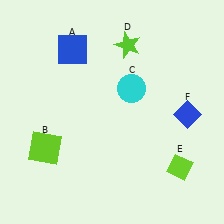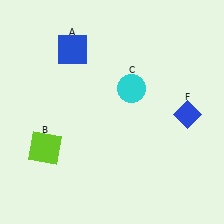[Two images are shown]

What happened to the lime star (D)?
The lime star (D) was removed in Image 2. It was in the top-right area of Image 1.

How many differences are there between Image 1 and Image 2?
There are 2 differences between the two images.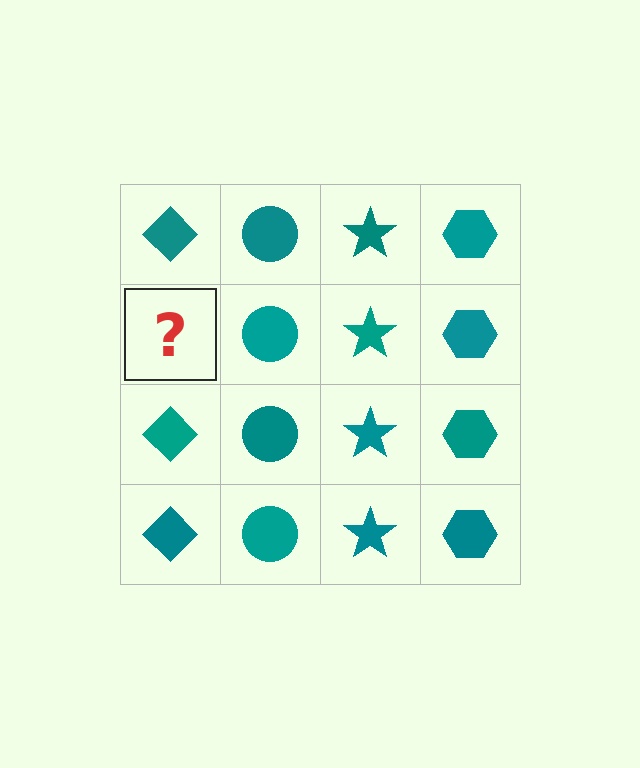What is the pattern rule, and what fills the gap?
The rule is that each column has a consistent shape. The gap should be filled with a teal diamond.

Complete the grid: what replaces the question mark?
The question mark should be replaced with a teal diamond.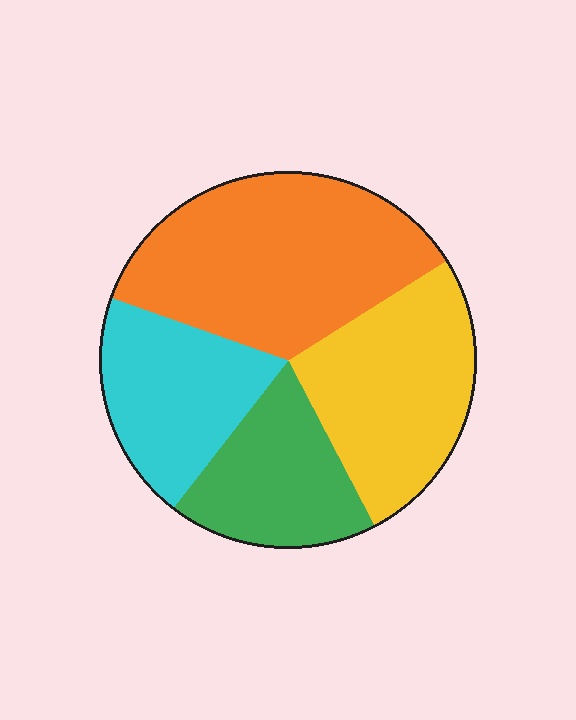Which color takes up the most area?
Orange, at roughly 35%.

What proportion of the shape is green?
Green takes up less than a quarter of the shape.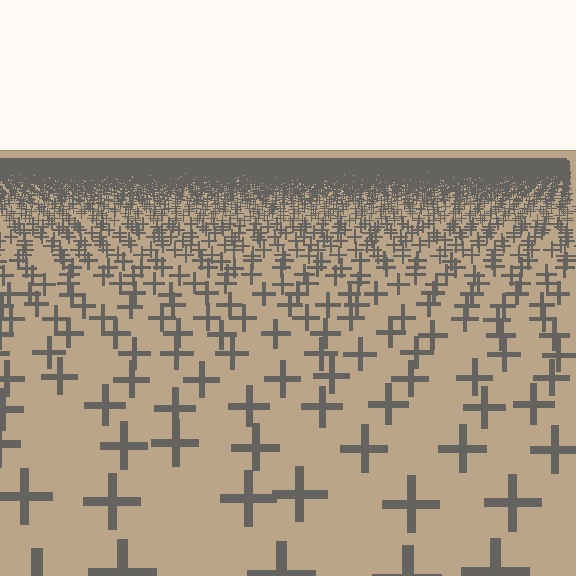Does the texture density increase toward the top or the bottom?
Density increases toward the top.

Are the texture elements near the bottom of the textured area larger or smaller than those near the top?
Larger. Near the bottom, elements are closer to the viewer and appear at a bigger on-screen size.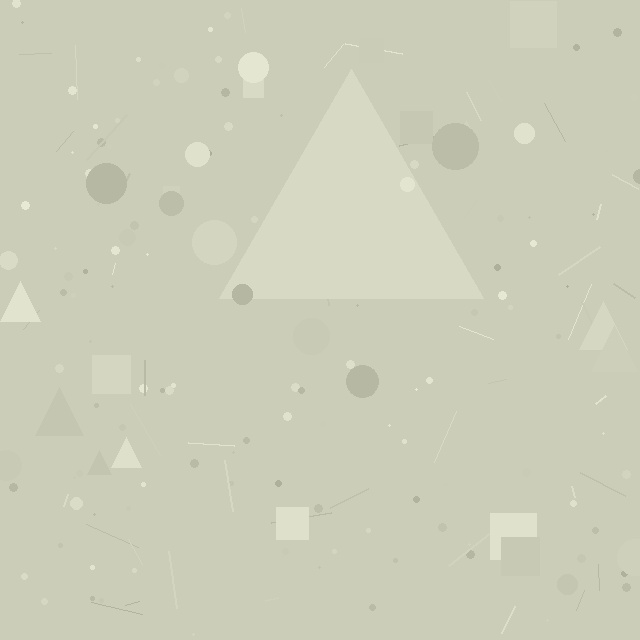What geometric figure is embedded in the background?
A triangle is embedded in the background.